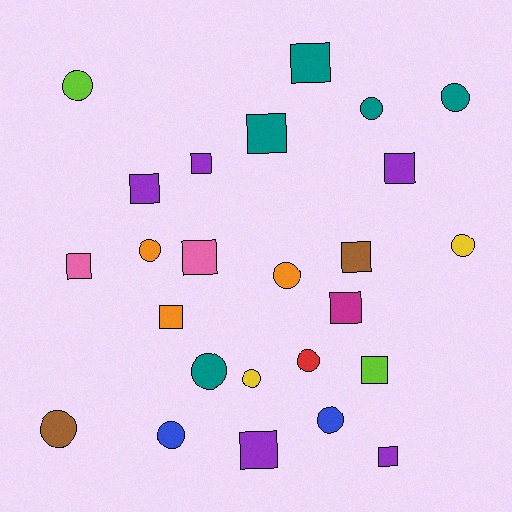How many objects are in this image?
There are 25 objects.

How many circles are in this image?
There are 12 circles.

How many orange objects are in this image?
There are 3 orange objects.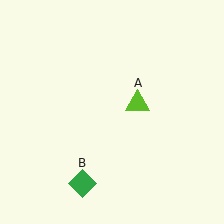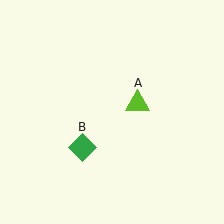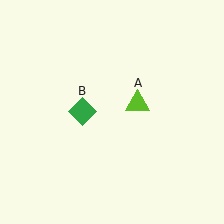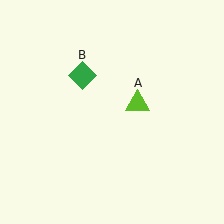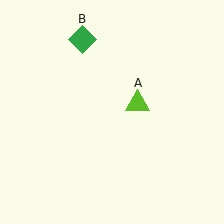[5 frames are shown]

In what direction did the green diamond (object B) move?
The green diamond (object B) moved up.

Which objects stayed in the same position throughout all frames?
Lime triangle (object A) remained stationary.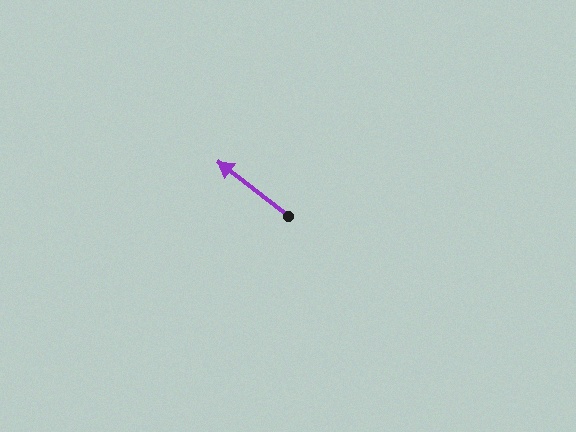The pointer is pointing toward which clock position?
Roughly 10 o'clock.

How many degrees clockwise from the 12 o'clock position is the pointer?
Approximately 308 degrees.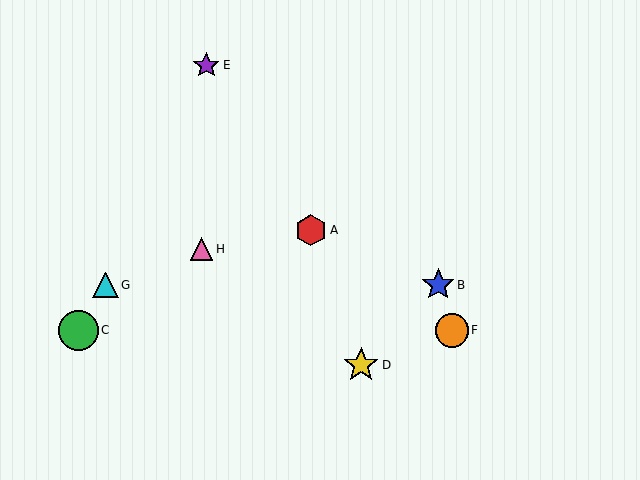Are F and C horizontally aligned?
Yes, both are at y≈330.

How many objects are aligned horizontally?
2 objects (C, F) are aligned horizontally.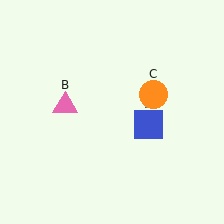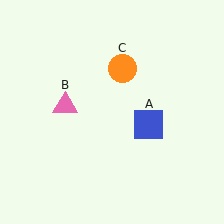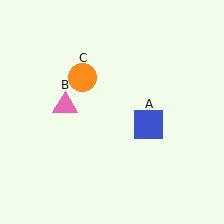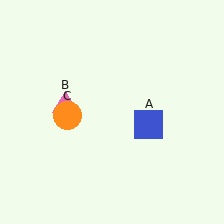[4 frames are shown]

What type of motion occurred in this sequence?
The orange circle (object C) rotated counterclockwise around the center of the scene.